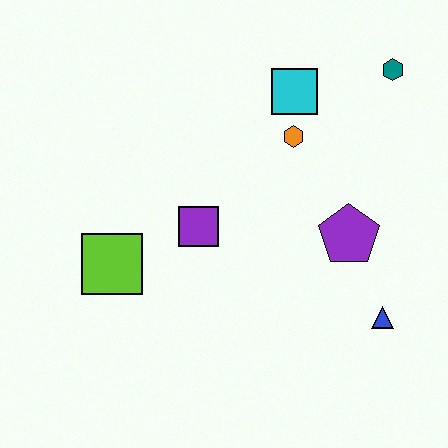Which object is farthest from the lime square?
The teal hexagon is farthest from the lime square.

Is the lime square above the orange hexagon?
No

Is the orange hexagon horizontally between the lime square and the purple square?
No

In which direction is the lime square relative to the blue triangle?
The lime square is to the left of the blue triangle.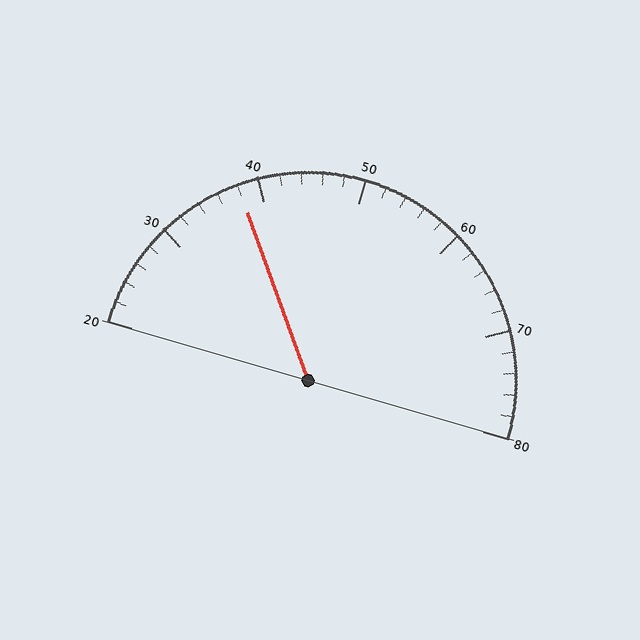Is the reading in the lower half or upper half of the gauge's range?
The reading is in the lower half of the range (20 to 80).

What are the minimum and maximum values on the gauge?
The gauge ranges from 20 to 80.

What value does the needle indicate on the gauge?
The needle indicates approximately 38.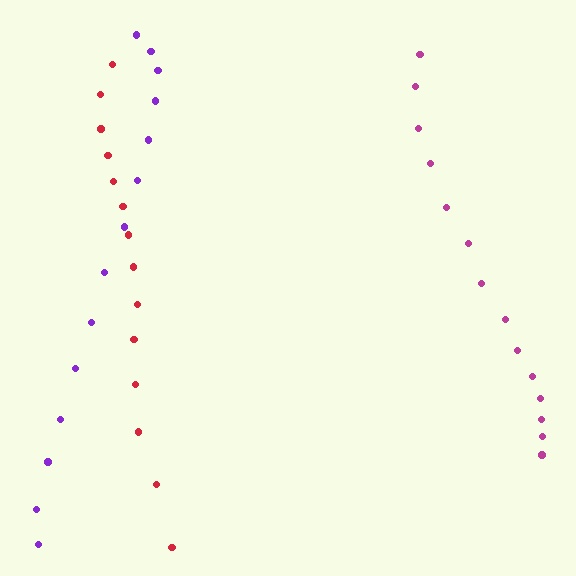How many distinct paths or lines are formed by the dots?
There are 3 distinct paths.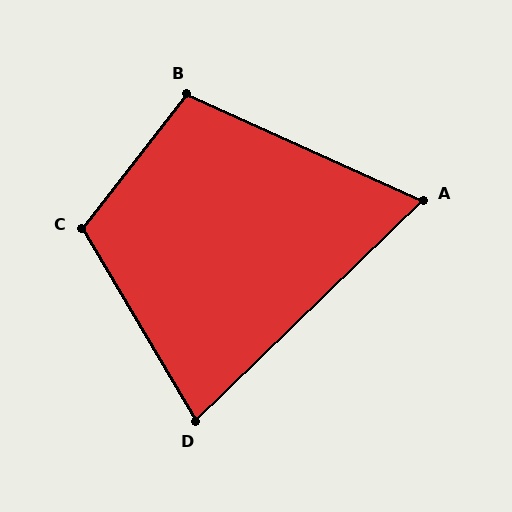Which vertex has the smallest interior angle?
A, at approximately 68 degrees.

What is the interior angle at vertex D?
Approximately 76 degrees (acute).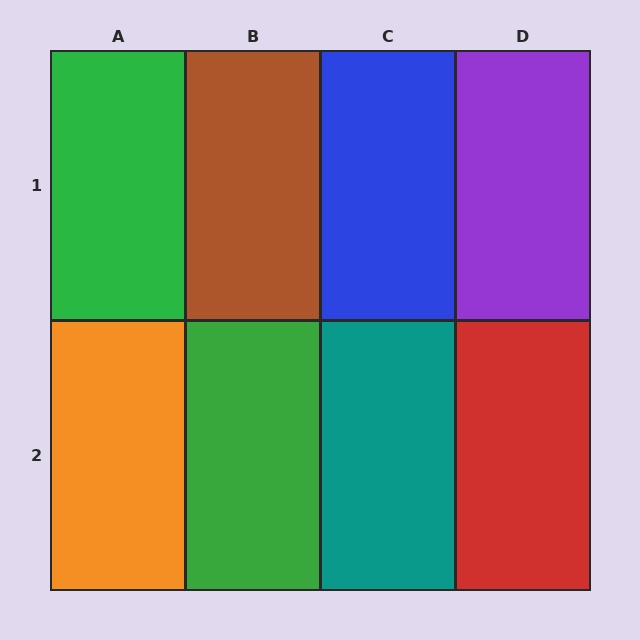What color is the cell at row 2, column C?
Teal.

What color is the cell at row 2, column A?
Orange.